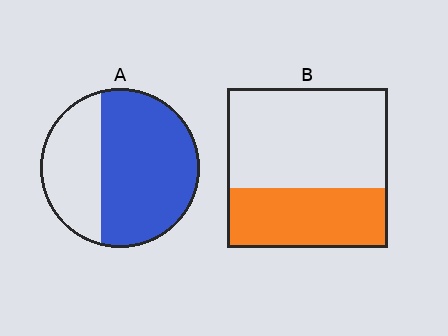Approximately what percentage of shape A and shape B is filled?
A is approximately 65% and B is approximately 40%.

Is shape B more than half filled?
No.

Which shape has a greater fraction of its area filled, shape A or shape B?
Shape A.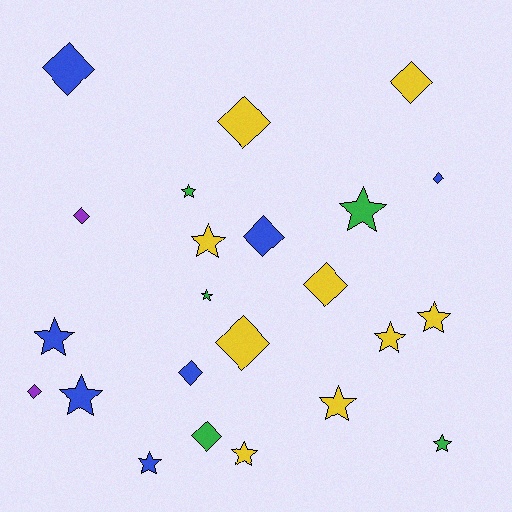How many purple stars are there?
There are no purple stars.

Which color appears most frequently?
Yellow, with 9 objects.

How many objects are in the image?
There are 23 objects.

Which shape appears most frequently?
Star, with 12 objects.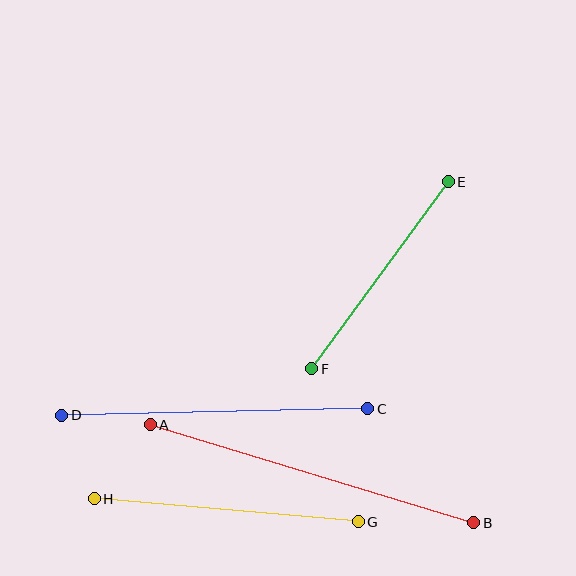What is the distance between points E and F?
The distance is approximately 232 pixels.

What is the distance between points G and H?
The distance is approximately 265 pixels.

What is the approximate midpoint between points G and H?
The midpoint is at approximately (226, 510) pixels.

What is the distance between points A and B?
The distance is approximately 338 pixels.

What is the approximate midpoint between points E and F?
The midpoint is at approximately (380, 275) pixels.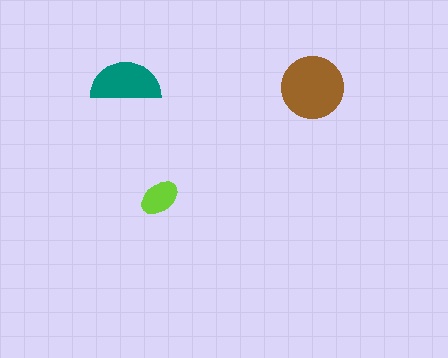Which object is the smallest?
The lime ellipse.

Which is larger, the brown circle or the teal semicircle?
The brown circle.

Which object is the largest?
The brown circle.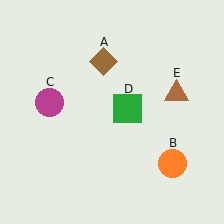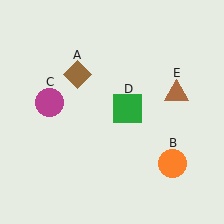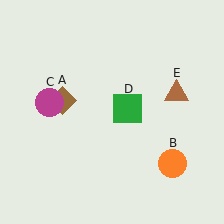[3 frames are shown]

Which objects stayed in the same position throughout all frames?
Orange circle (object B) and magenta circle (object C) and green square (object D) and brown triangle (object E) remained stationary.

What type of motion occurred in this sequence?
The brown diamond (object A) rotated counterclockwise around the center of the scene.